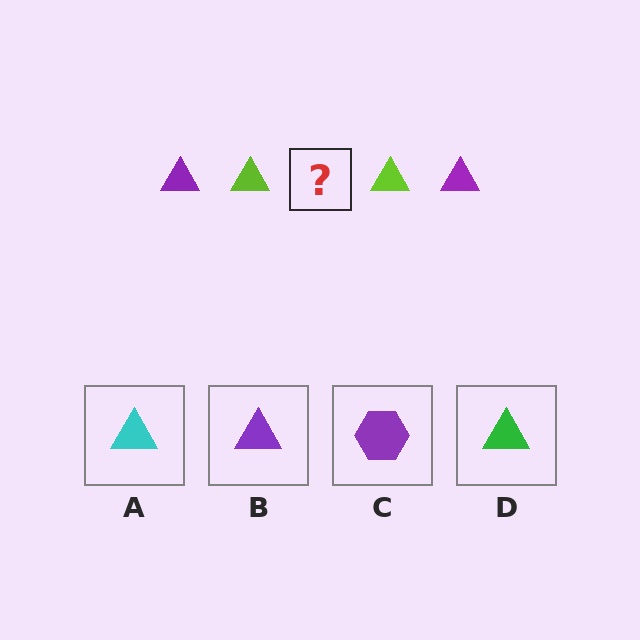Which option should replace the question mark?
Option B.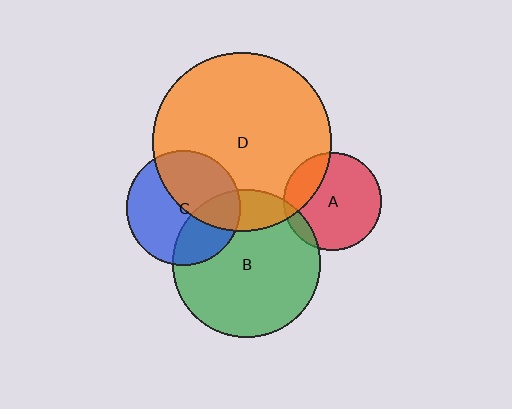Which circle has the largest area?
Circle D (orange).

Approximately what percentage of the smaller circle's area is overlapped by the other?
Approximately 20%.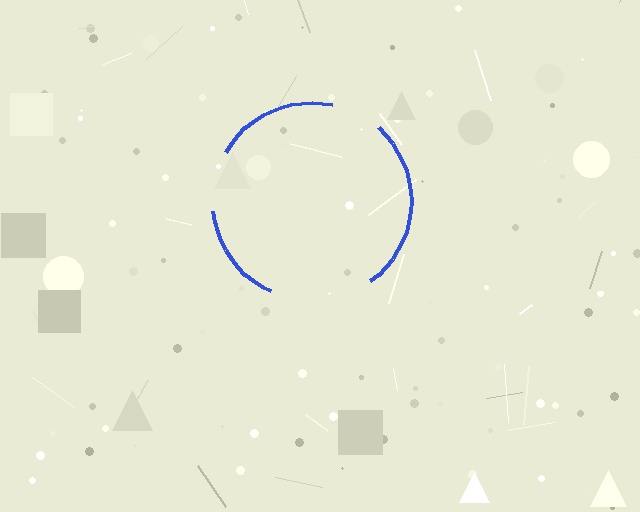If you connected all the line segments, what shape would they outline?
They would outline a circle.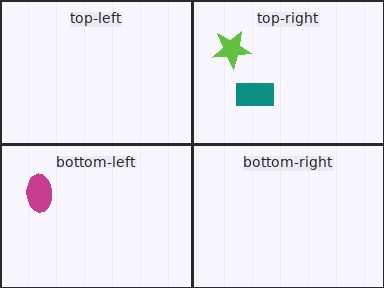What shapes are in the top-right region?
The lime star, the teal rectangle.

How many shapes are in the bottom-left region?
1.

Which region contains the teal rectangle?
The top-right region.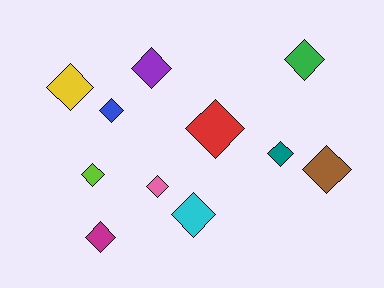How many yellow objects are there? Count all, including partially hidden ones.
There is 1 yellow object.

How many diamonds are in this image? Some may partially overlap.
There are 11 diamonds.